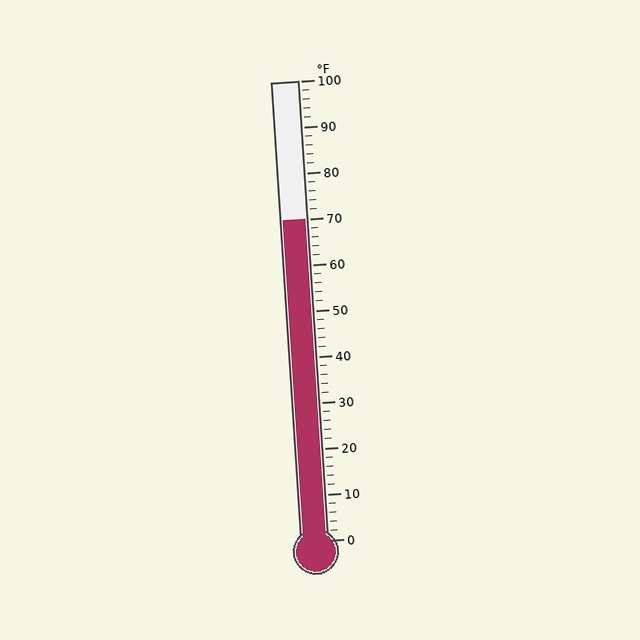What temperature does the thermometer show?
The thermometer shows approximately 70°F.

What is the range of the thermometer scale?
The thermometer scale ranges from 0°F to 100°F.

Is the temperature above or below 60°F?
The temperature is above 60°F.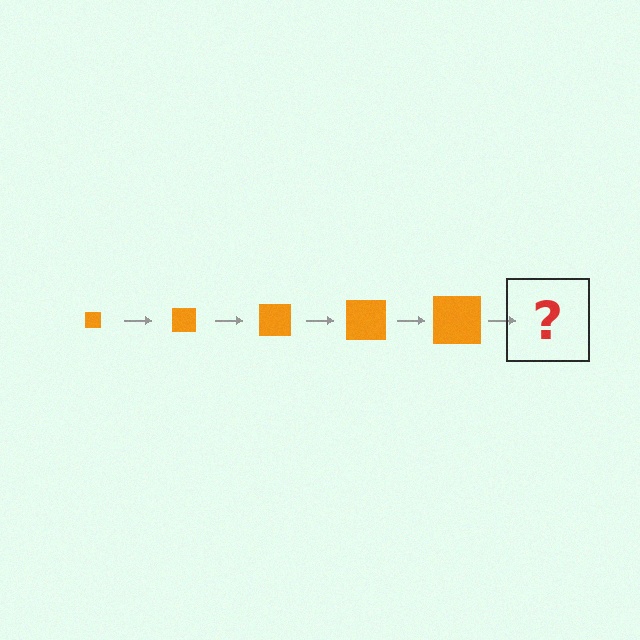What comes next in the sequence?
The next element should be an orange square, larger than the previous one.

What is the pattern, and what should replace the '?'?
The pattern is that the square gets progressively larger each step. The '?' should be an orange square, larger than the previous one.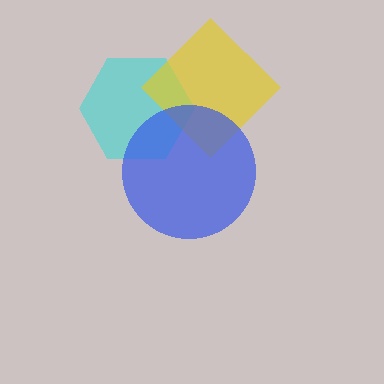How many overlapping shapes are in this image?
There are 3 overlapping shapes in the image.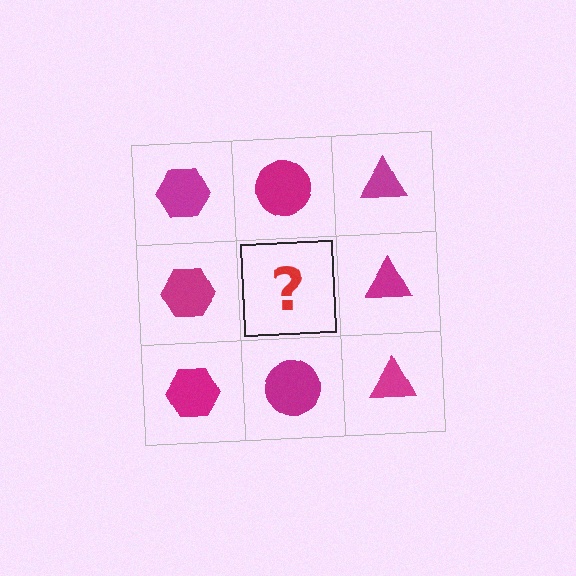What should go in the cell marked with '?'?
The missing cell should contain a magenta circle.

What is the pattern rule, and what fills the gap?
The rule is that each column has a consistent shape. The gap should be filled with a magenta circle.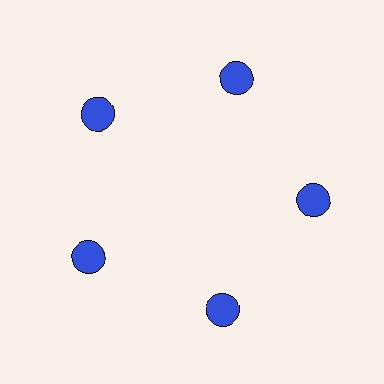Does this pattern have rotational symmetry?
Yes, this pattern has 5-fold rotational symmetry. It looks the same after rotating 72 degrees around the center.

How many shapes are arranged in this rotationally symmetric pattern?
There are 5 shapes, arranged in 5 groups of 1.